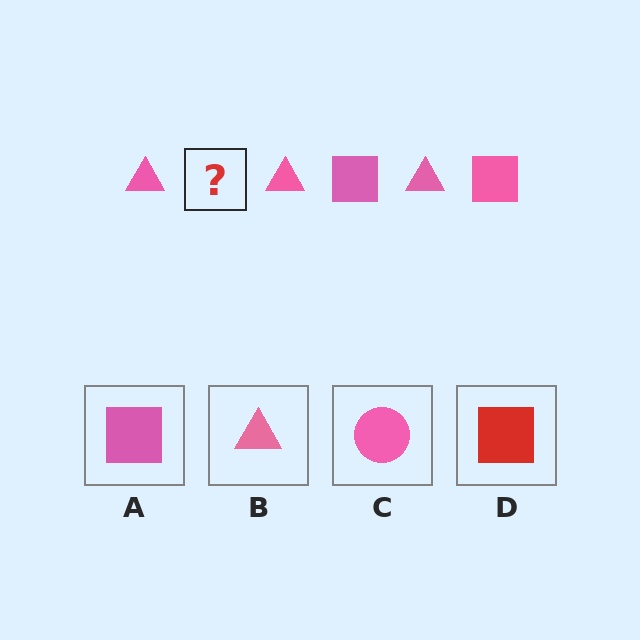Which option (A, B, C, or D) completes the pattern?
A.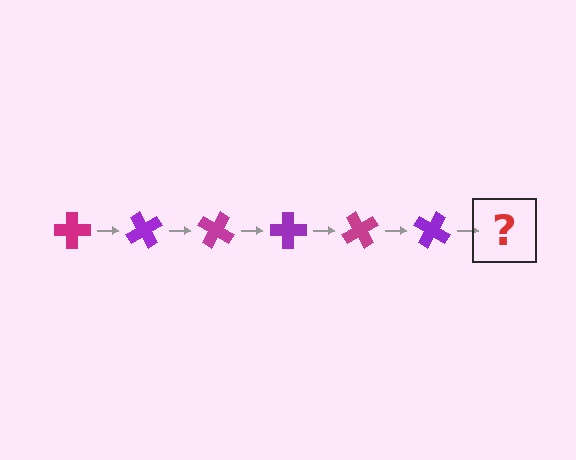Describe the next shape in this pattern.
It should be a magenta cross, rotated 360 degrees from the start.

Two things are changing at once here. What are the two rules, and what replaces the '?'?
The two rules are that it rotates 60 degrees each step and the color cycles through magenta and purple. The '?' should be a magenta cross, rotated 360 degrees from the start.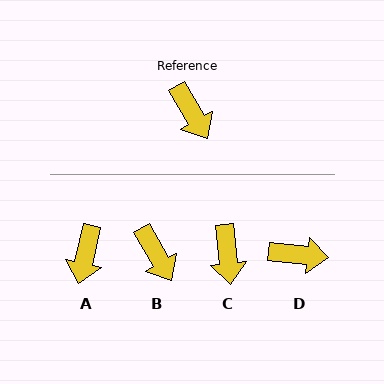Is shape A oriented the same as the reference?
No, it is off by about 43 degrees.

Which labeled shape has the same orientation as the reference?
B.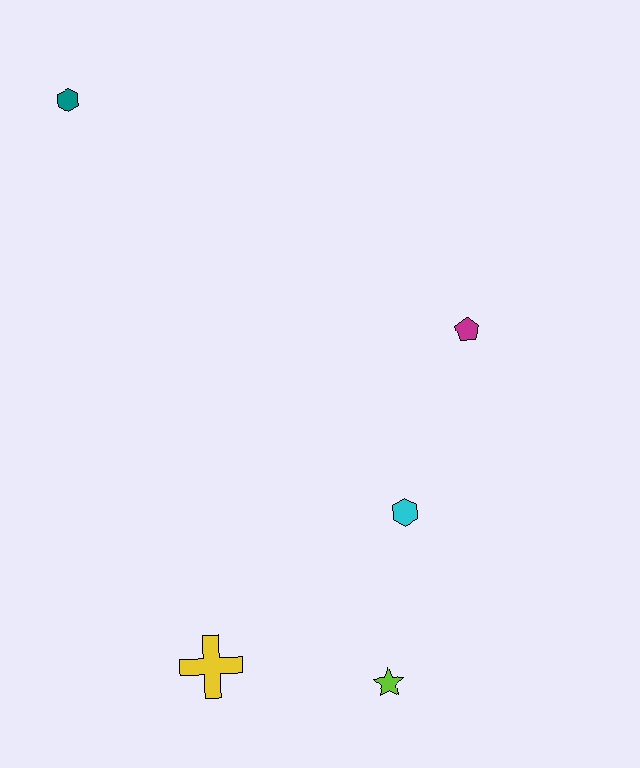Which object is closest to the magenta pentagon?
The cyan hexagon is closest to the magenta pentagon.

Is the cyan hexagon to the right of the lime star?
Yes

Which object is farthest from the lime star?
The teal hexagon is farthest from the lime star.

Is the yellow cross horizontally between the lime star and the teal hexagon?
Yes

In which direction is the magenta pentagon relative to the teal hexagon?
The magenta pentagon is to the right of the teal hexagon.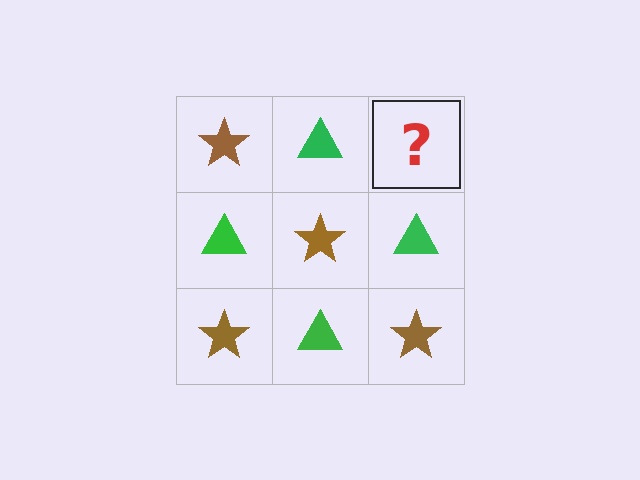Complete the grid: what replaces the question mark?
The question mark should be replaced with a brown star.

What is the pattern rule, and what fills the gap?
The rule is that it alternates brown star and green triangle in a checkerboard pattern. The gap should be filled with a brown star.